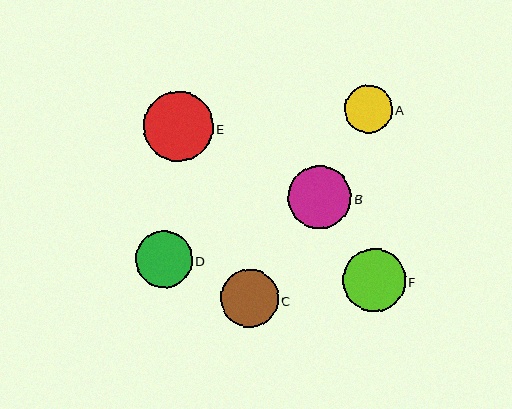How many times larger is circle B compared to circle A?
Circle B is approximately 1.3 times the size of circle A.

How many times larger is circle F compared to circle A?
Circle F is approximately 1.3 times the size of circle A.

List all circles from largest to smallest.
From largest to smallest: E, B, F, C, D, A.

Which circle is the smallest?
Circle A is the smallest with a size of approximately 47 pixels.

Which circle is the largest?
Circle E is the largest with a size of approximately 70 pixels.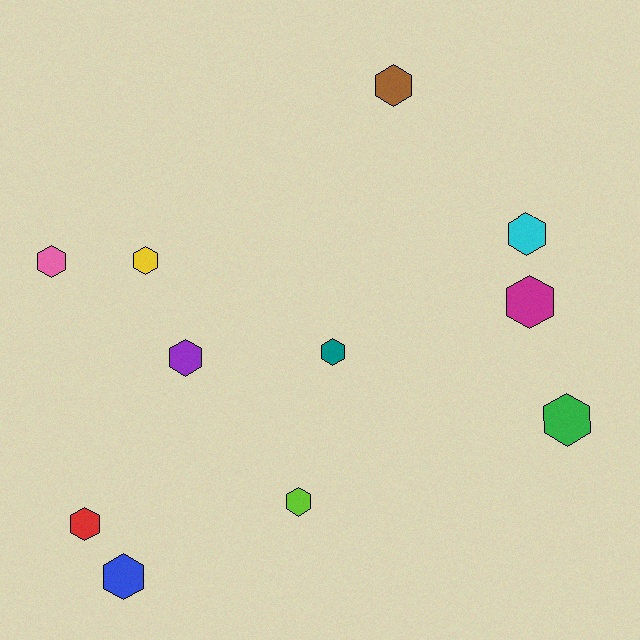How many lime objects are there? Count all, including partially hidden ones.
There is 1 lime object.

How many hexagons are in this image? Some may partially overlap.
There are 11 hexagons.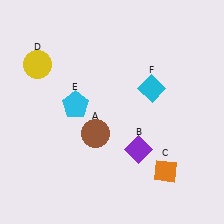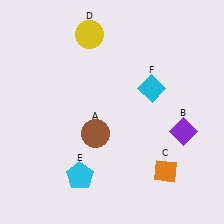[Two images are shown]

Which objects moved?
The objects that moved are: the purple diamond (B), the yellow circle (D), the cyan pentagon (E).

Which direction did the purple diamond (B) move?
The purple diamond (B) moved right.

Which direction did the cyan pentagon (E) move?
The cyan pentagon (E) moved down.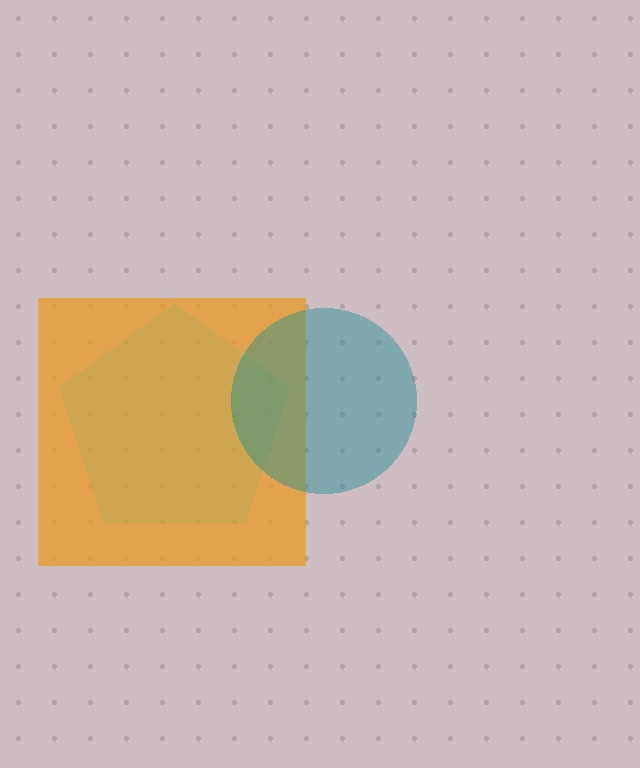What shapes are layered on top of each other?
The layered shapes are: a cyan pentagon, an orange square, a teal circle.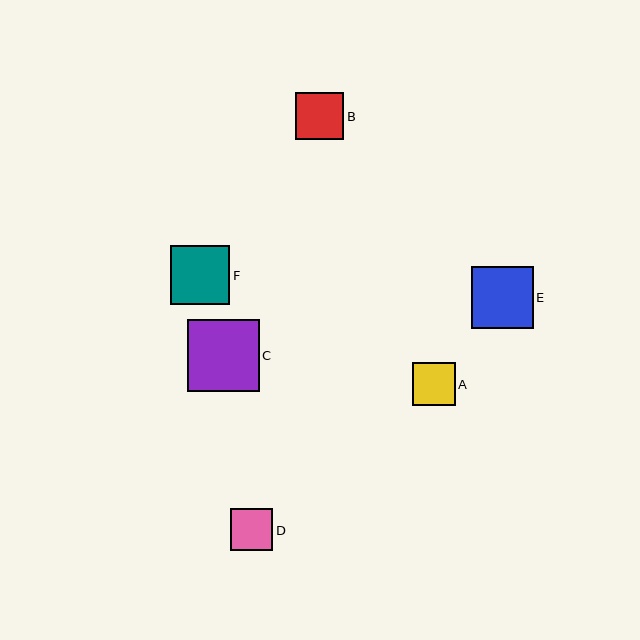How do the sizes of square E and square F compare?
Square E and square F are approximately the same size.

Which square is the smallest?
Square D is the smallest with a size of approximately 42 pixels.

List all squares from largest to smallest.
From largest to smallest: C, E, F, B, A, D.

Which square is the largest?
Square C is the largest with a size of approximately 72 pixels.